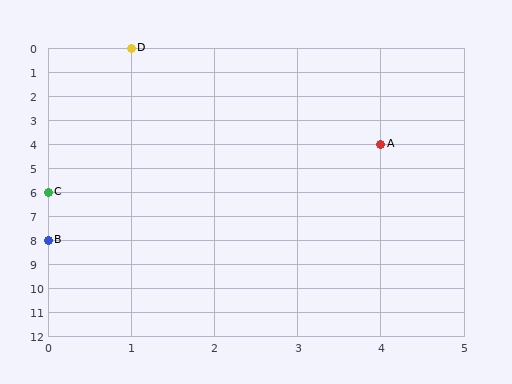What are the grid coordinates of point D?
Point D is at grid coordinates (1, 0).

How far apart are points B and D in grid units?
Points B and D are 1 column and 8 rows apart (about 8.1 grid units diagonally).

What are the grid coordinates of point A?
Point A is at grid coordinates (4, 4).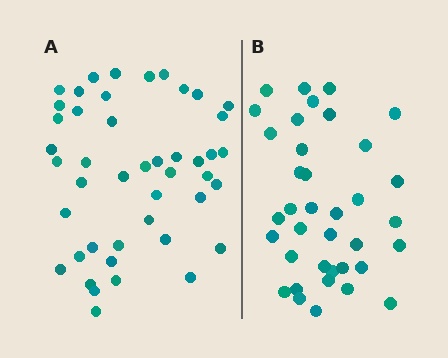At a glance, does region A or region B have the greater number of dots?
Region A (the left region) has more dots.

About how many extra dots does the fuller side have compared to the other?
Region A has roughly 8 or so more dots than region B.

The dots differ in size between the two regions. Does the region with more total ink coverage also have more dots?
No. Region B has more total ink coverage because its dots are larger, but region A actually contains more individual dots. Total area can be misleading — the number of items is what matters here.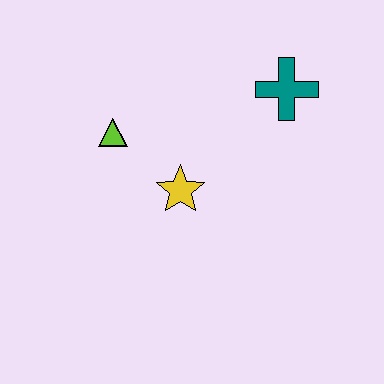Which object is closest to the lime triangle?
The yellow star is closest to the lime triangle.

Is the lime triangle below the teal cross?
Yes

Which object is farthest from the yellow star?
The teal cross is farthest from the yellow star.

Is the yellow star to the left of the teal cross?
Yes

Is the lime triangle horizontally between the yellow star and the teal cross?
No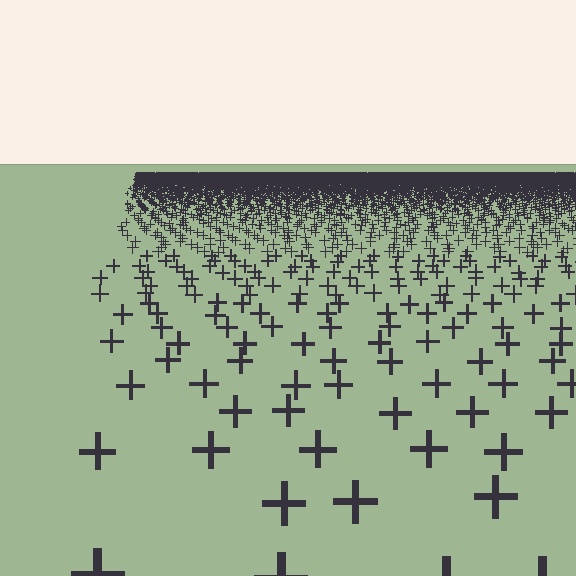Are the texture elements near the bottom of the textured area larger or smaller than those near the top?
Larger. Near the bottom, elements are closer to the viewer and appear at a bigger on-screen size.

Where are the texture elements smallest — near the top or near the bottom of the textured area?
Near the top.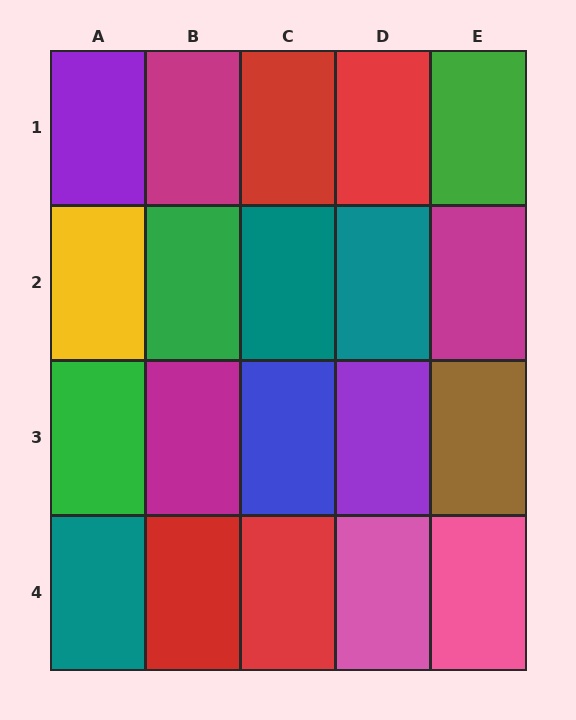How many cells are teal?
3 cells are teal.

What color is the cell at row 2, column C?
Teal.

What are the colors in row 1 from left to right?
Purple, magenta, red, red, green.